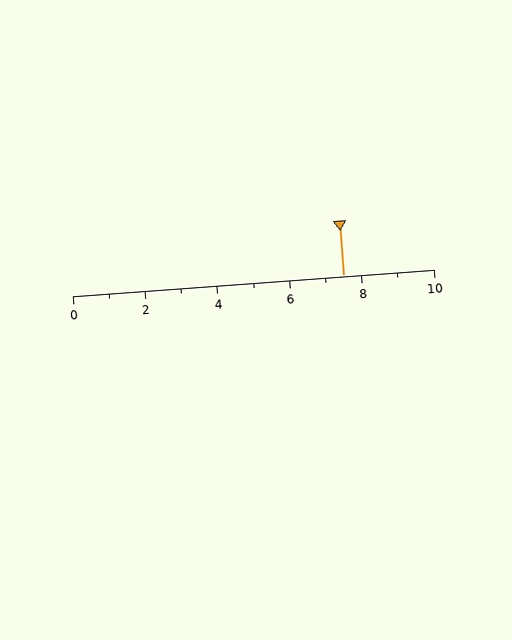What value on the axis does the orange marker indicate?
The marker indicates approximately 7.5.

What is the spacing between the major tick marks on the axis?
The major ticks are spaced 2 apart.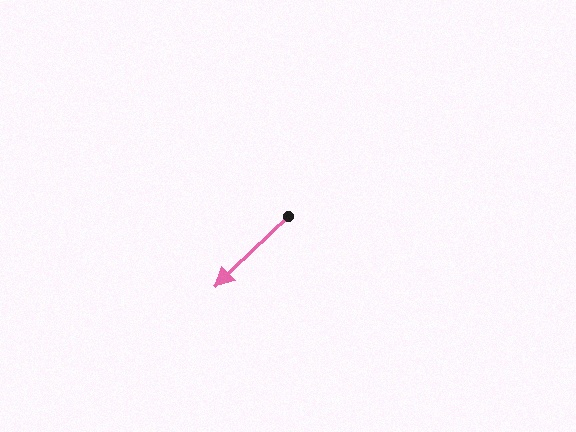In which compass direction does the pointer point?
Southwest.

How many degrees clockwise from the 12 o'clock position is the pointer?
Approximately 226 degrees.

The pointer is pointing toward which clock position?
Roughly 8 o'clock.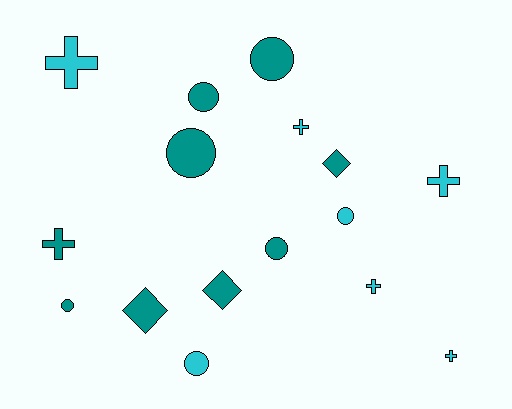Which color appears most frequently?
Teal, with 9 objects.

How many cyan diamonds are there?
There are no cyan diamonds.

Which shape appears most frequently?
Circle, with 7 objects.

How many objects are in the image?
There are 16 objects.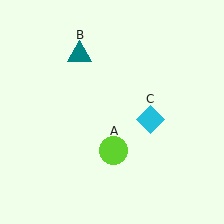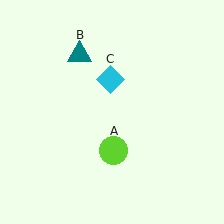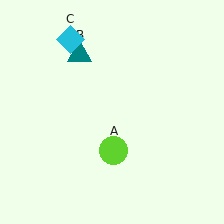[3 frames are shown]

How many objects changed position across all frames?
1 object changed position: cyan diamond (object C).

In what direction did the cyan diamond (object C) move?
The cyan diamond (object C) moved up and to the left.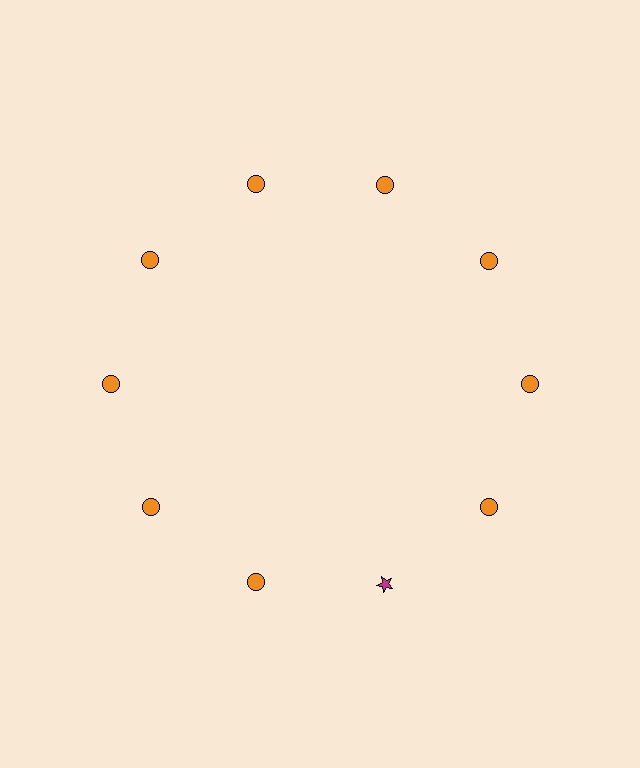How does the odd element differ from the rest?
It differs in both color (magenta instead of orange) and shape (star instead of circle).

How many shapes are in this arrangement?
There are 10 shapes arranged in a ring pattern.